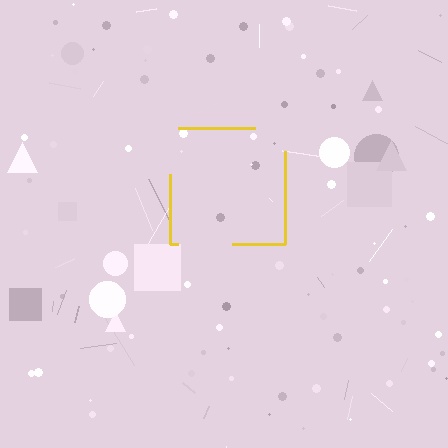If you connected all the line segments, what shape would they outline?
They would outline a square.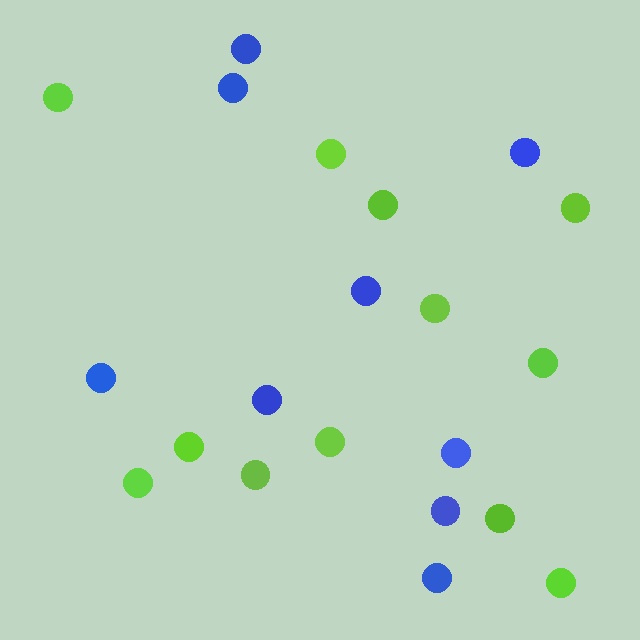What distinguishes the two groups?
There are 2 groups: one group of blue circles (9) and one group of lime circles (12).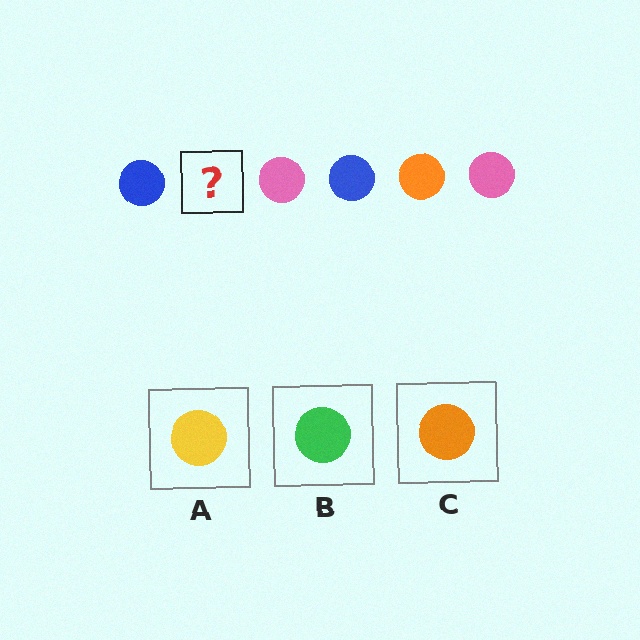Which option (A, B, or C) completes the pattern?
C.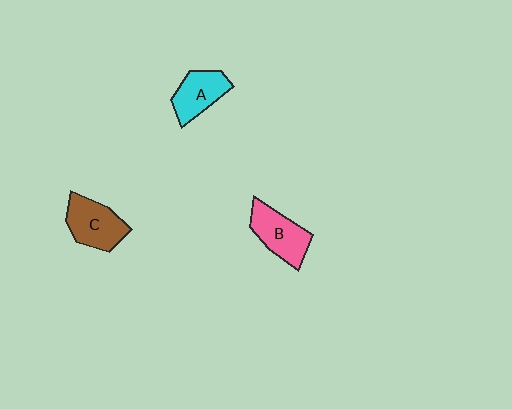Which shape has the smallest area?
Shape A (cyan).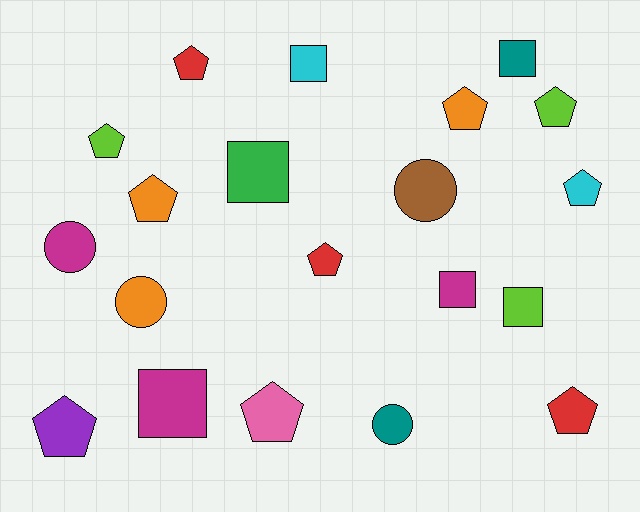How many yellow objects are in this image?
There are no yellow objects.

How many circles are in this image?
There are 4 circles.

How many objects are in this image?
There are 20 objects.